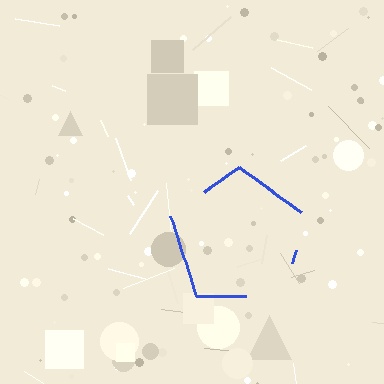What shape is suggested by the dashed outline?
The dashed outline suggests a pentagon.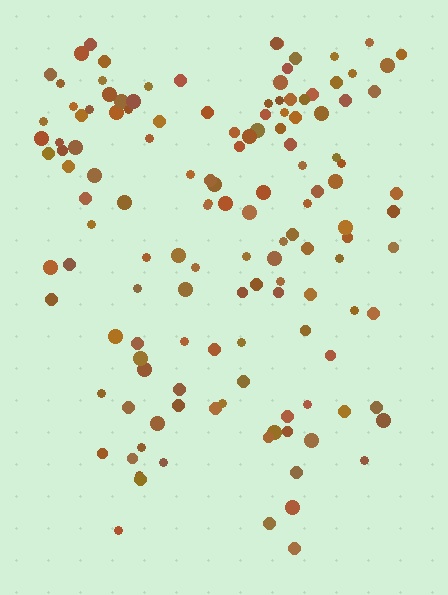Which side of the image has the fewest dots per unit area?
The bottom.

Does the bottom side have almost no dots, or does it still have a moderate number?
Still a moderate number, just noticeably fewer than the top.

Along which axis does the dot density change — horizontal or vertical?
Vertical.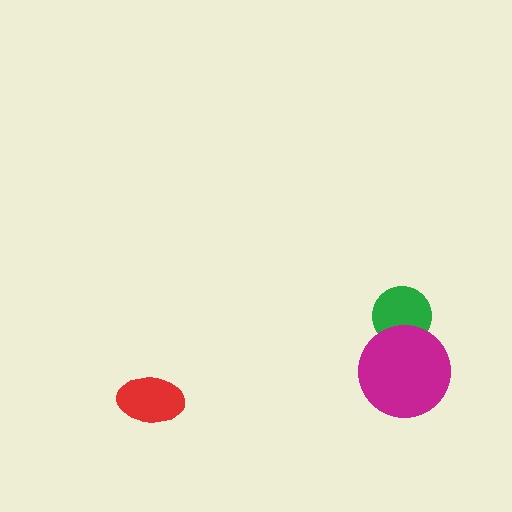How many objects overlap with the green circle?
1 object overlaps with the green circle.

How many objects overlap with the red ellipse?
0 objects overlap with the red ellipse.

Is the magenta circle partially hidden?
No, no other shape covers it.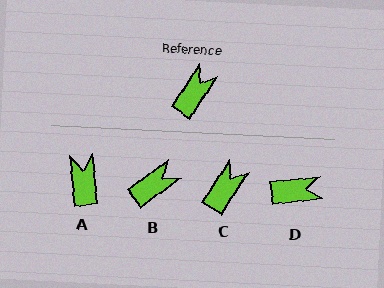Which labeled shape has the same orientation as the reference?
C.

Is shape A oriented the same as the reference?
No, it is off by about 38 degrees.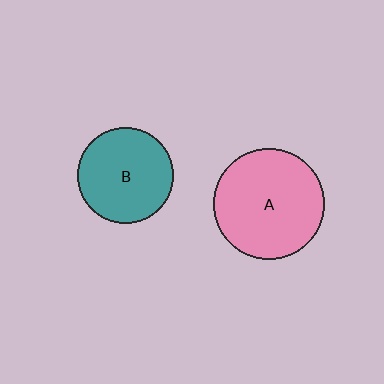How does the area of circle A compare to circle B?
Approximately 1.3 times.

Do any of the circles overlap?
No, none of the circles overlap.